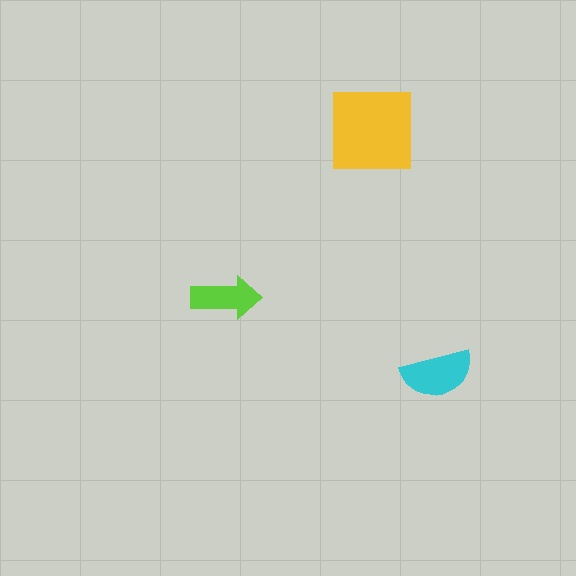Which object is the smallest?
The lime arrow.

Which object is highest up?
The yellow square is topmost.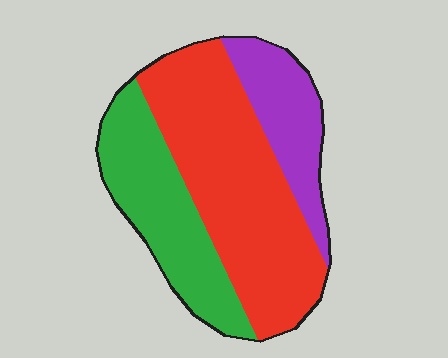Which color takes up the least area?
Purple, at roughly 20%.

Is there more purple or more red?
Red.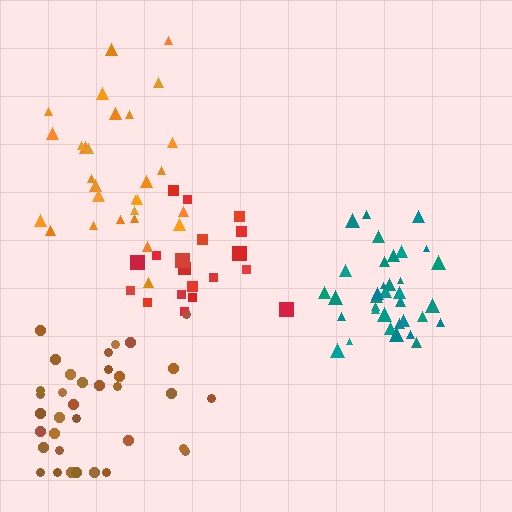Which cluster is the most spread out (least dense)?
Orange.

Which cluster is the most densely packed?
Teal.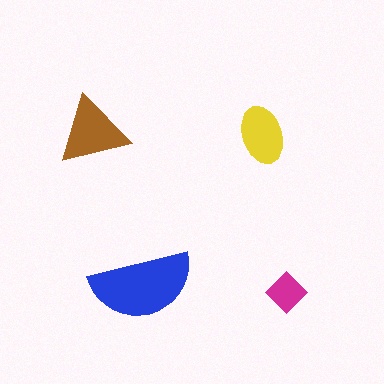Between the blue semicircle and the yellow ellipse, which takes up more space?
The blue semicircle.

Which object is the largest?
The blue semicircle.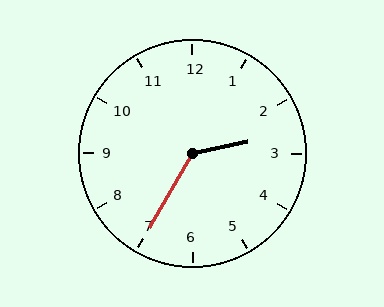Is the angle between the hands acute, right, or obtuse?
It is obtuse.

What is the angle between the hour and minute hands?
Approximately 132 degrees.